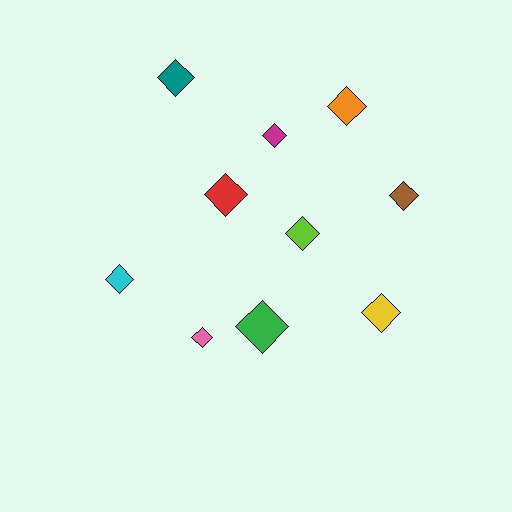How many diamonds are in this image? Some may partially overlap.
There are 10 diamonds.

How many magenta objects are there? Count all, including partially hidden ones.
There is 1 magenta object.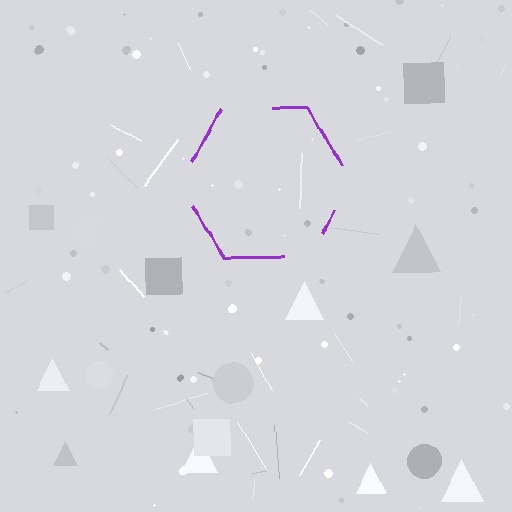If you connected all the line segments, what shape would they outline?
They would outline a hexagon.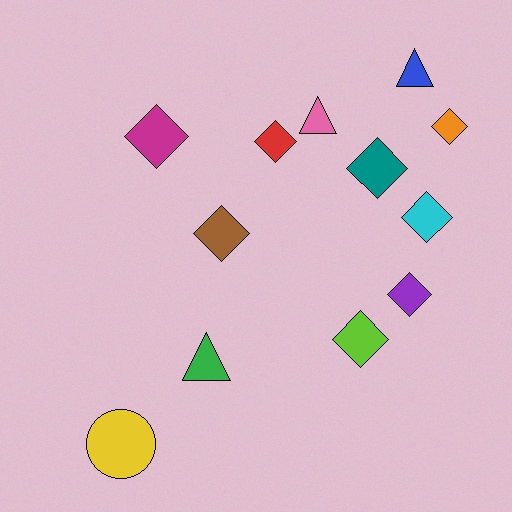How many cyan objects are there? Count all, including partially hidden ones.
There is 1 cyan object.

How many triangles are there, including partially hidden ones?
There are 3 triangles.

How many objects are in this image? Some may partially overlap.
There are 12 objects.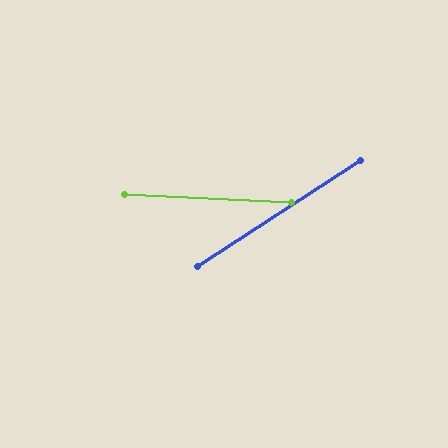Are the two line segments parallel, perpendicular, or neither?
Neither parallel nor perpendicular — they differ by about 36°.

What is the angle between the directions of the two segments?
Approximately 36 degrees.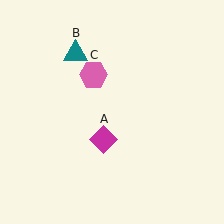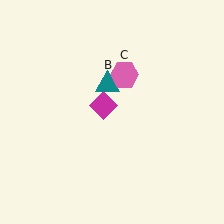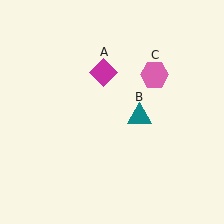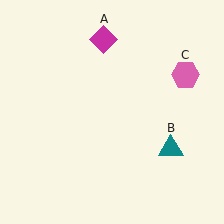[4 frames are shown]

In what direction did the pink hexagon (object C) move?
The pink hexagon (object C) moved right.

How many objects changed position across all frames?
3 objects changed position: magenta diamond (object A), teal triangle (object B), pink hexagon (object C).